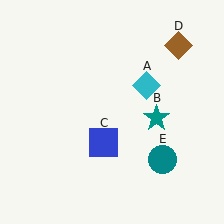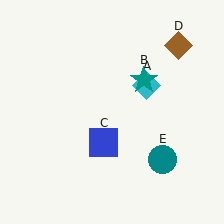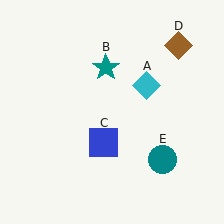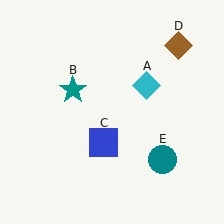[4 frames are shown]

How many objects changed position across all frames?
1 object changed position: teal star (object B).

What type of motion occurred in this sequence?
The teal star (object B) rotated counterclockwise around the center of the scene.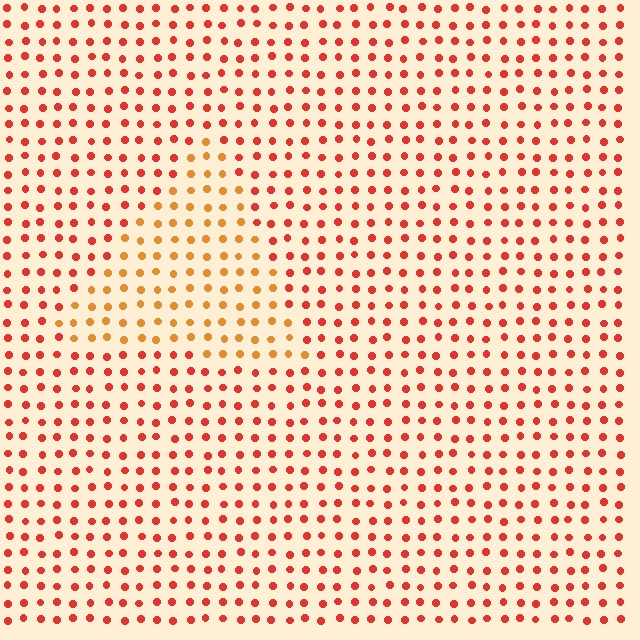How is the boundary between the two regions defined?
The boundary is defined purely by a slight shift in hue (about 31 degrees). Spacing, size, and orientation are identical on both sides.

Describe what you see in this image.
The image is filled with small red elements in a uniform arrangement. A triangle-shaped region is visible where the elements are tinted to a slightly different hue, forming a subtle color boundary.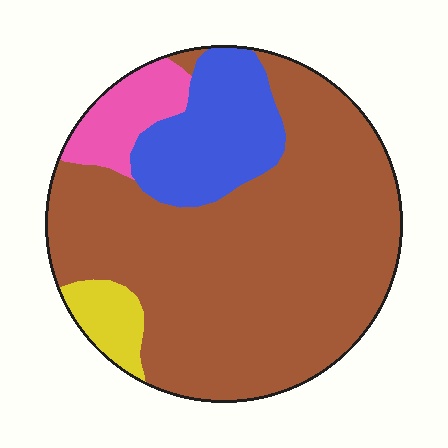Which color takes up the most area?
Brown, at roughly 70%.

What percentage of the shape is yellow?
Yellow takes up less than a sixth of the shape.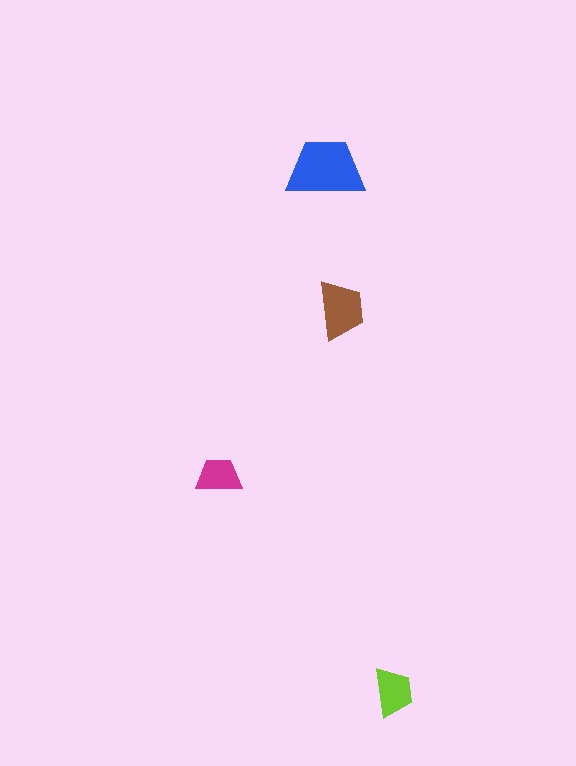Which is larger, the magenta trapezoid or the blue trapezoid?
The blue one.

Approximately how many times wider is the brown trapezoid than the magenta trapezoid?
About 1.5 times wider.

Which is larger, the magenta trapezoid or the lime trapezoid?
The lime one.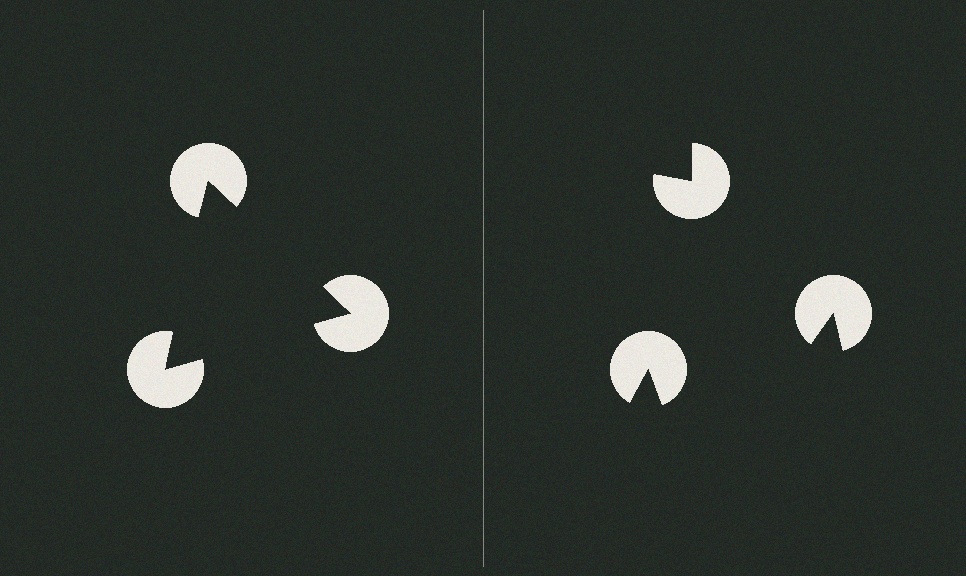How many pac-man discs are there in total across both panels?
6 — 3 on each side.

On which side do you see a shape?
An illusory triangle appears on the left side. On the right side the wedge cuts are rotated, so no coherent shape forms.